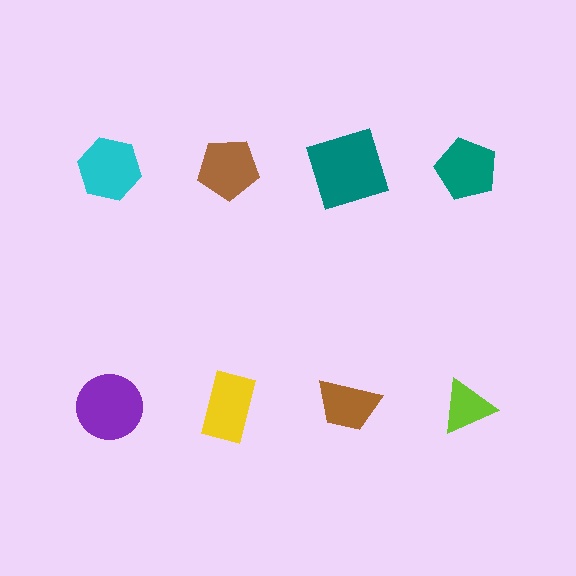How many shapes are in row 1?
4 shapes.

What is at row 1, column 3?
A teal square.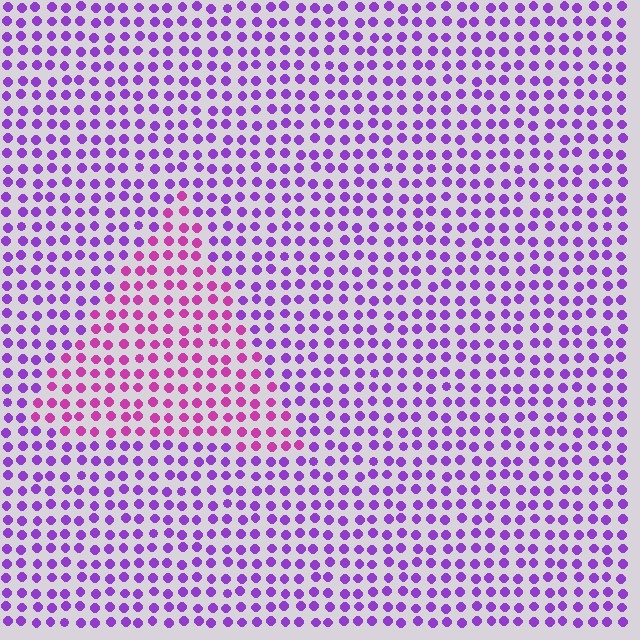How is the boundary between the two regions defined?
The boundary is defined purely by a slight shift in hue (about 37 degrees). Spacing, size, and orientation are identical on both sides.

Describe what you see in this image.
The image is filled with small purple elements in a uniform arrangement. A triangle-shaped region is visible where the elements are tinted to a slightly different hue, forming a subtle color boundary.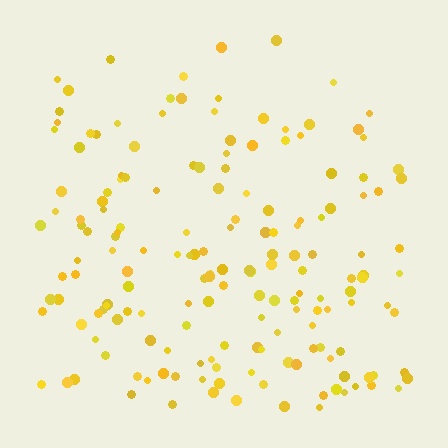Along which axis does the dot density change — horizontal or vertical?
Vertical.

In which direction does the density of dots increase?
From top to bottom, with the bottom side densest.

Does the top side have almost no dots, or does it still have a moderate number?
Still a moderate number, just noticeably fewer than the bottom.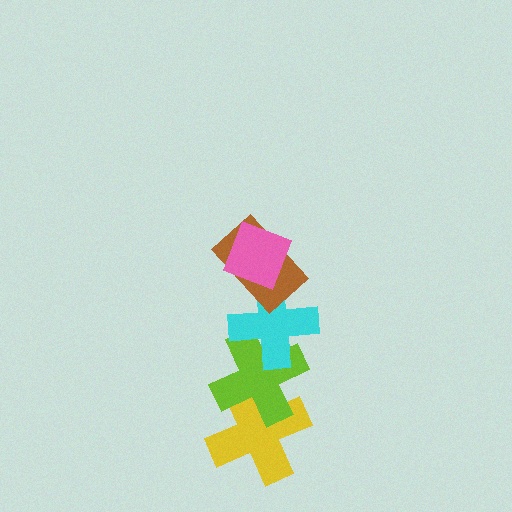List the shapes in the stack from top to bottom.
From top to bottom: the pink diamond, the brown rectangle, the cyan cross, the lime cross, the yellow cross.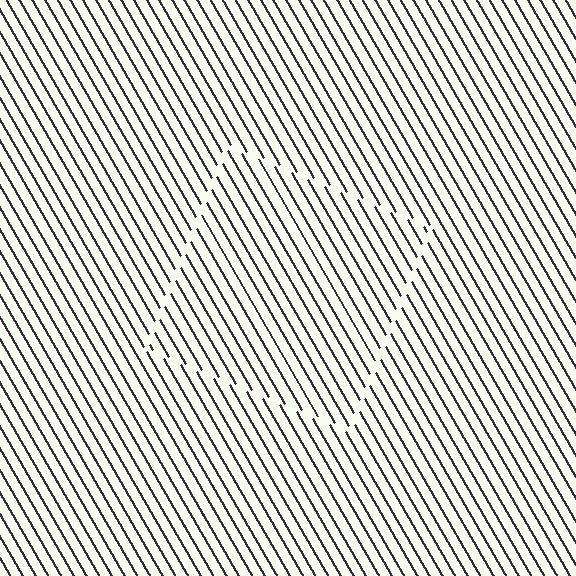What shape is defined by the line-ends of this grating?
An illusory square. The interior of the shape contains the same grating, shifted by half a period — the contour is defined by the phase discontinuity where line-ends from the inner and outer gratings abut.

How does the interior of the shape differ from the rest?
The interior of the shape contains the same grating, shifted by half a period — the contour is defined by the phase discontinuity where line-ends from the inner and outer gratings abut.